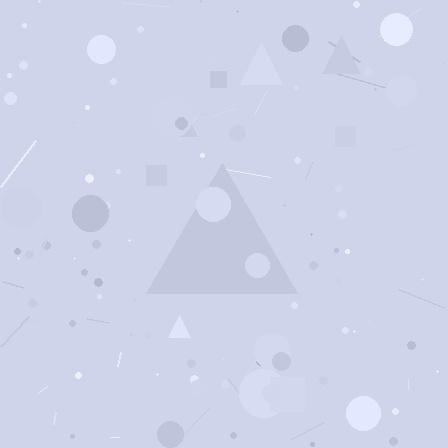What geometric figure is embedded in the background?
A triangle is embedded in the background.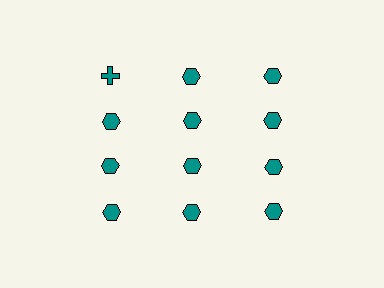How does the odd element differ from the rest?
It has a different shape: cross instead of hexagon.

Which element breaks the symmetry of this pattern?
The teal cross in the top row, leftmost column breaks the symmetry. All other shapes are teal hexagons.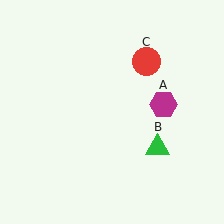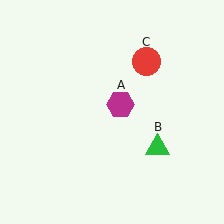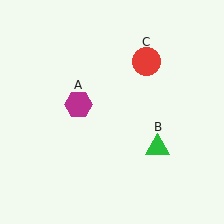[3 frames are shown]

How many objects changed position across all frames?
1 object changed position: magenta hexagon (object A).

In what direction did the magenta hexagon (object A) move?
The magenta hexagon (object A) moved left.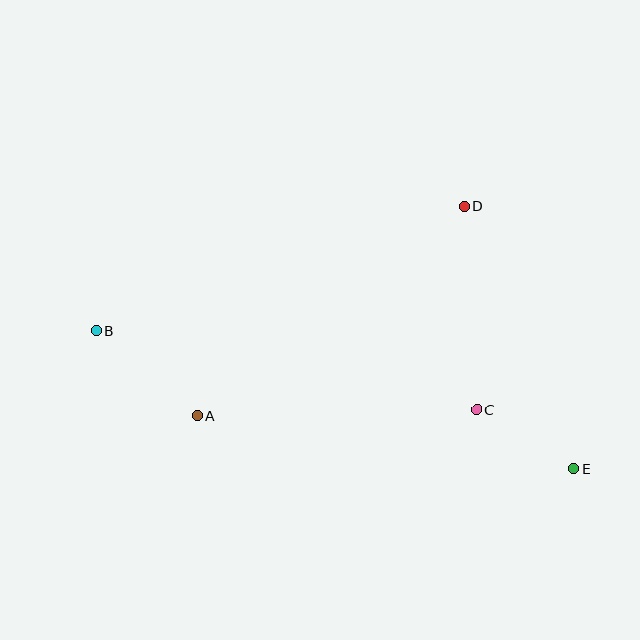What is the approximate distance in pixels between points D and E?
The distance between D and E is approximately 284 pixels.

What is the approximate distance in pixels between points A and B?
The distance between A and B is approximately 133 pixels.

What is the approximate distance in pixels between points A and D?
The distance between A and D is approximately 339 pixels.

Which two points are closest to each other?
Points C and E are closest to each other.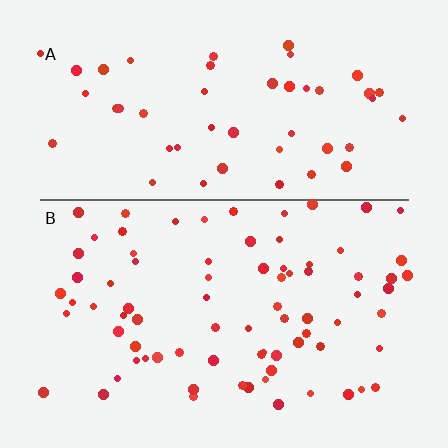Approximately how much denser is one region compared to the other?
Approximately 1.6× — region B over region A.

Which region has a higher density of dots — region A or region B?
B (the bottom).